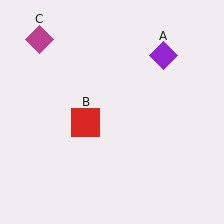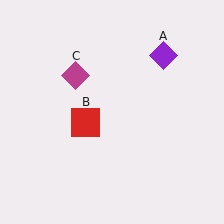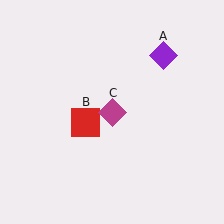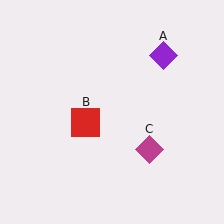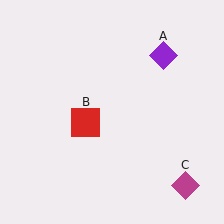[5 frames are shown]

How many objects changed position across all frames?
1 object changed position: magenta diamond (object C).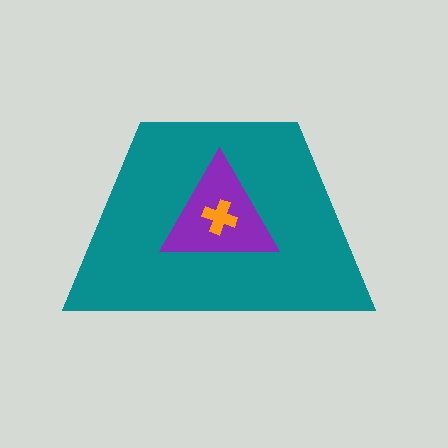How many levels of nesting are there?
3.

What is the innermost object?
The orange cross.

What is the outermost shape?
The teal trapezoid.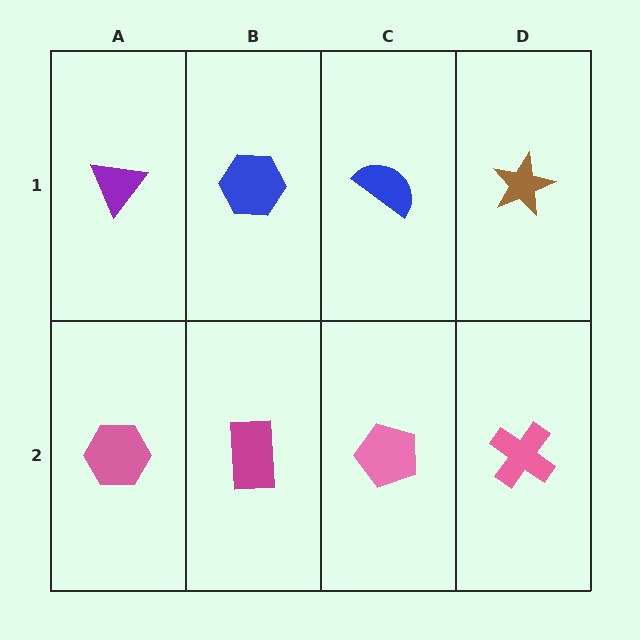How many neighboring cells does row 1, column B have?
3.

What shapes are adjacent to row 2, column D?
A brown star (row 1, column D), a pink pentagon (row 2, column C).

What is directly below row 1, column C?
A pink pentagon.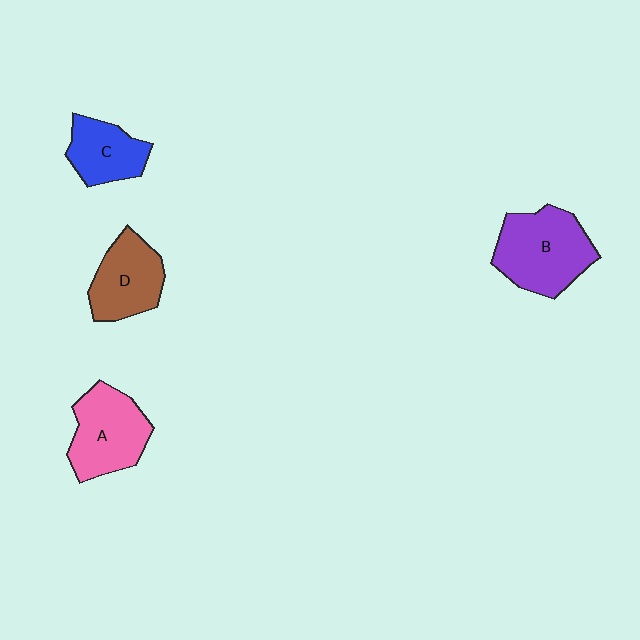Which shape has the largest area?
Shape B (purple).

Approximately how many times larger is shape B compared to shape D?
Approximately 1.4 times.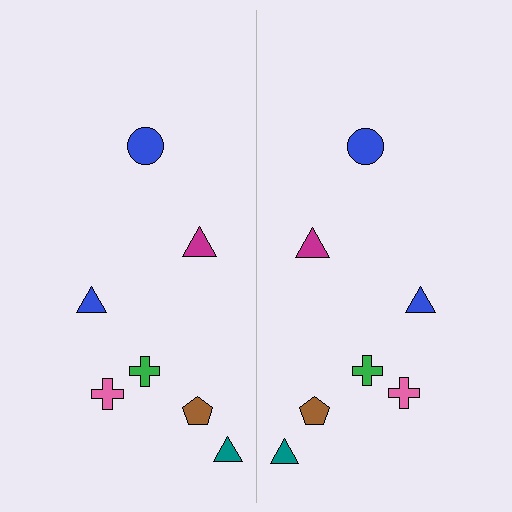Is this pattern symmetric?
Yes, this pattern has bilateral (reflection) symmetry.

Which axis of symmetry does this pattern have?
The pattern has a vertical axis of symmetry running through the center of the image.